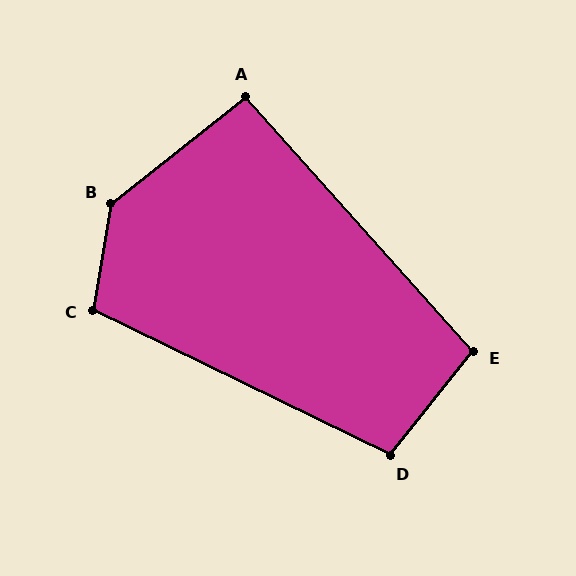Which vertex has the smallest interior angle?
A, at approximately 93 degrees.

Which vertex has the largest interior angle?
B, at approximately 138 degrees.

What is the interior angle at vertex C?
Approximately 107 degrees (obtuse).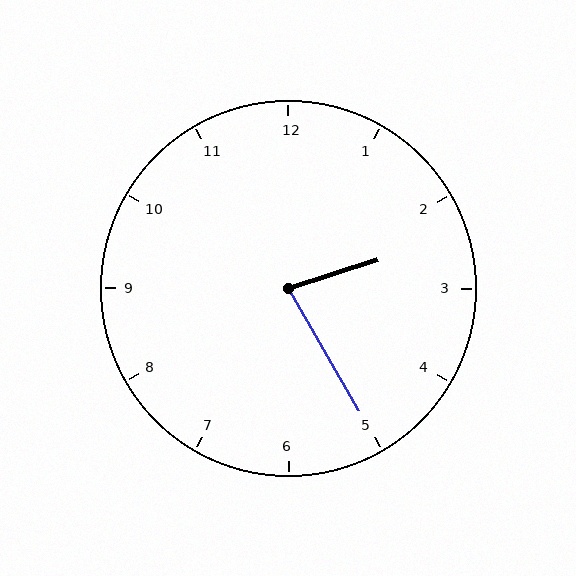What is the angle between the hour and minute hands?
Approximately 78 degrees.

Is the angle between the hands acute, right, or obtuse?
It is acute.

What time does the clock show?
2:25.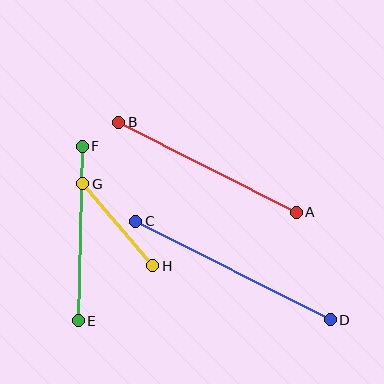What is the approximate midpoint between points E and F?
The midpoint is at approximately (80, 234) pixels.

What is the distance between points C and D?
The distance is approximately 218 pixels.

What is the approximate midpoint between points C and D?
The midpoint is at approximately (233, 271) pixels.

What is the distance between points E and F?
The distance is approximately 175 pixels.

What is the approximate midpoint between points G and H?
The midpoint is at approximately (118, 225) pixels.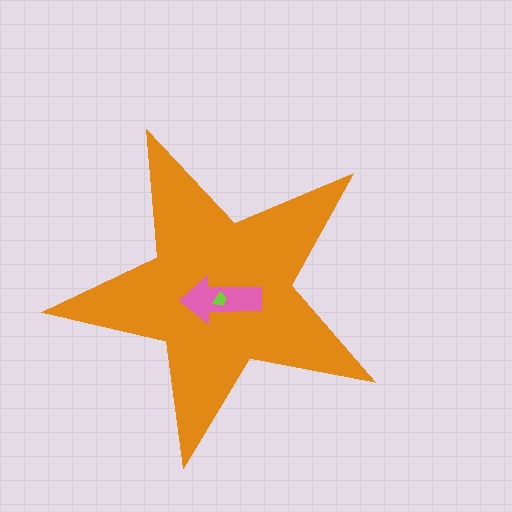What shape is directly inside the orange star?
The pink arrow.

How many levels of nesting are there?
3.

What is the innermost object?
The lime trapezoid.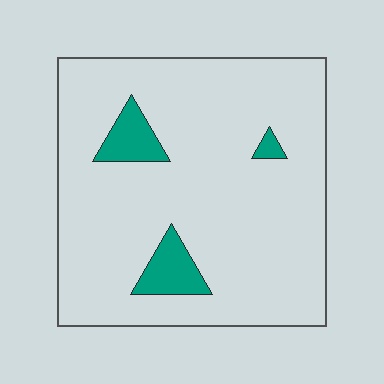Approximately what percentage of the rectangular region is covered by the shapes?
Approximately 10%.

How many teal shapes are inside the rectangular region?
3.